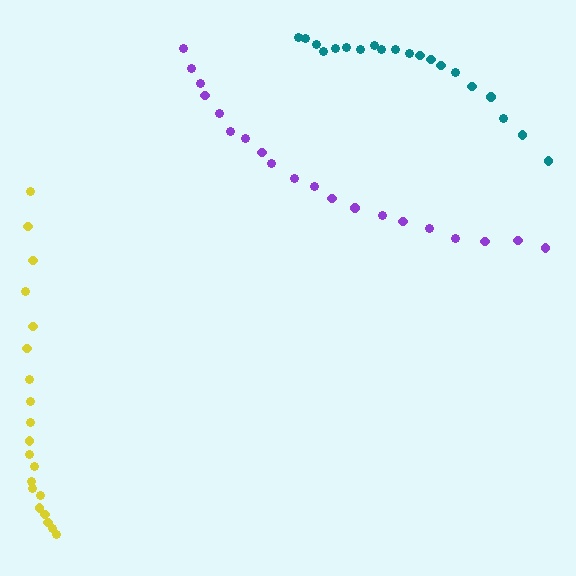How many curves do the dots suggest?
There are 3 distinct paths.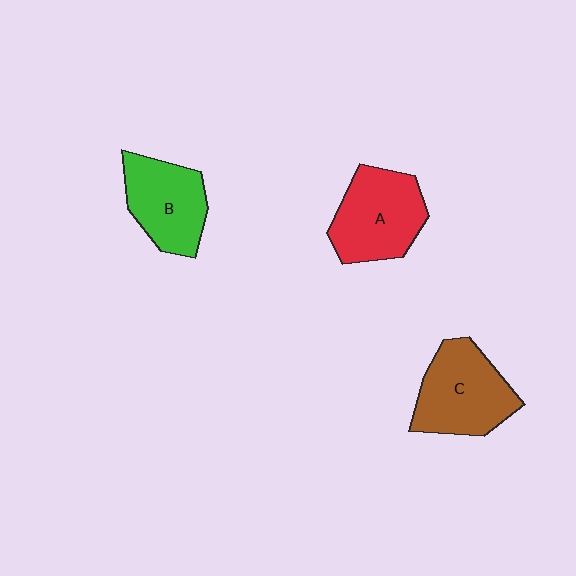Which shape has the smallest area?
Shape B (green).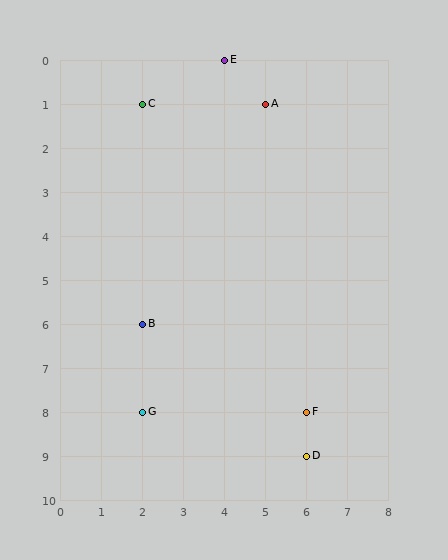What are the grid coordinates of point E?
Point E is at grid coordinates (4, 0).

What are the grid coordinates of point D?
Point D is at grid coordinates (6, 9).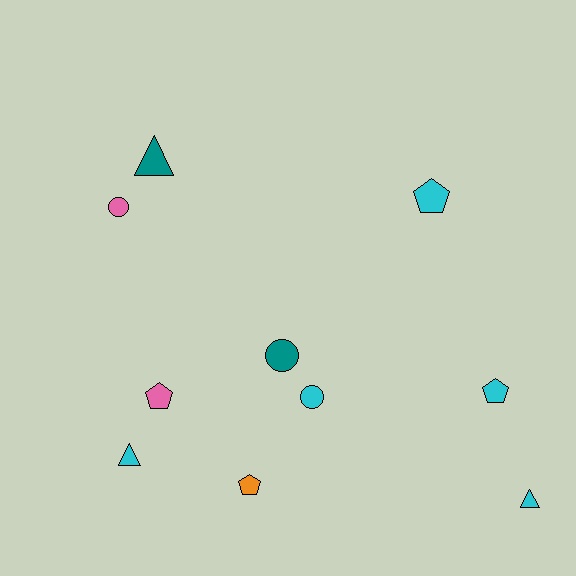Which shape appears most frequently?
Pentagon, with 4 objects.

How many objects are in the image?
There are 10 objects.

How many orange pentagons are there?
There is 1 orange pentagon.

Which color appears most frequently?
Cyan, with 5 objects.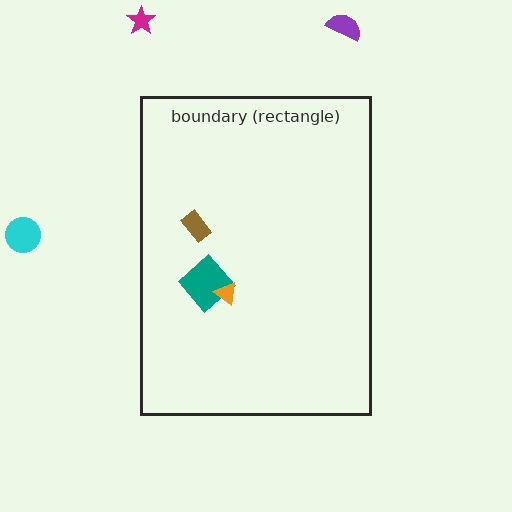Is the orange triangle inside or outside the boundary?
Inside.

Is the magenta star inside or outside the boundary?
Outside.